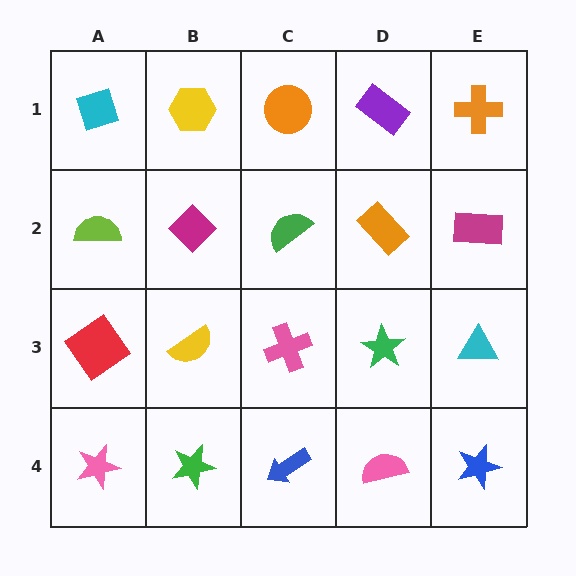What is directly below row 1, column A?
A lime semicircle.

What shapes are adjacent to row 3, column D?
An orange rectangle (row 2, column D), a pink semicircle (row 4, column D), a pink cross (row 3, column C), a cyan triangle (row 3, column E).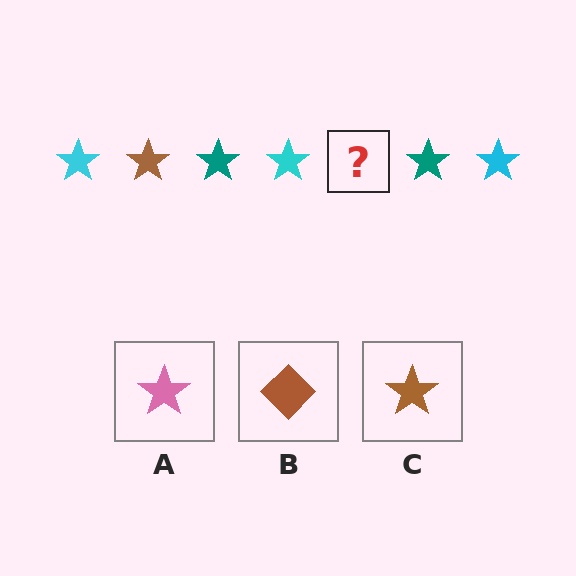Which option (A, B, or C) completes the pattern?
C.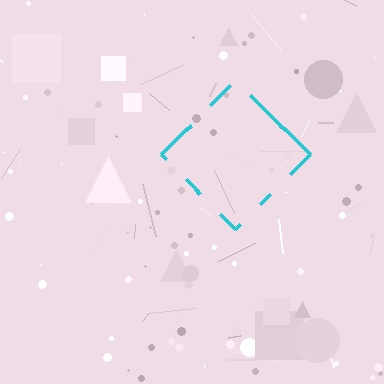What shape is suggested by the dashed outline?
The dashed outline suggests a diamond.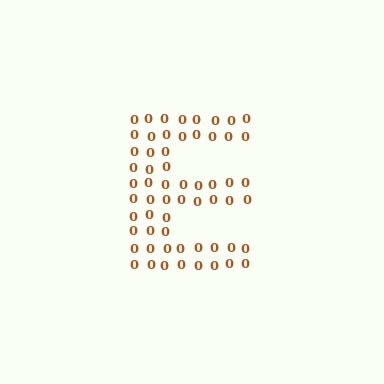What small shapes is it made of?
It is made of small digit 0's.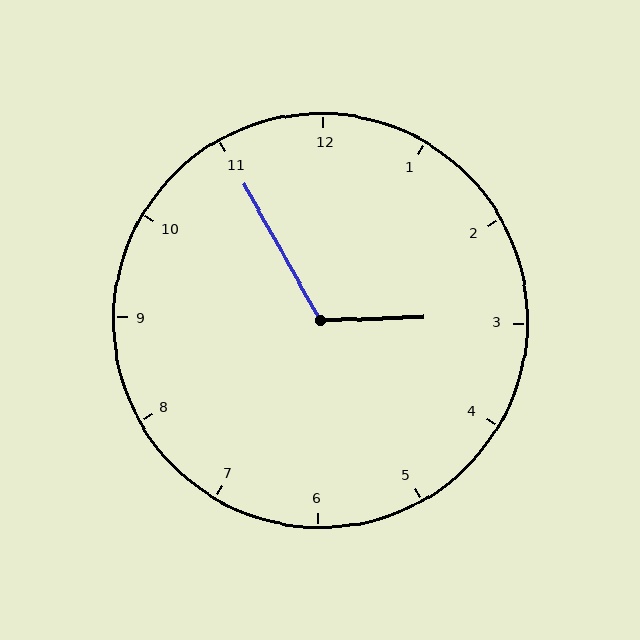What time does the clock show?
2:55.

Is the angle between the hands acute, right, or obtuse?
It is obtuse.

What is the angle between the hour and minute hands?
Approximately 118 degrees.